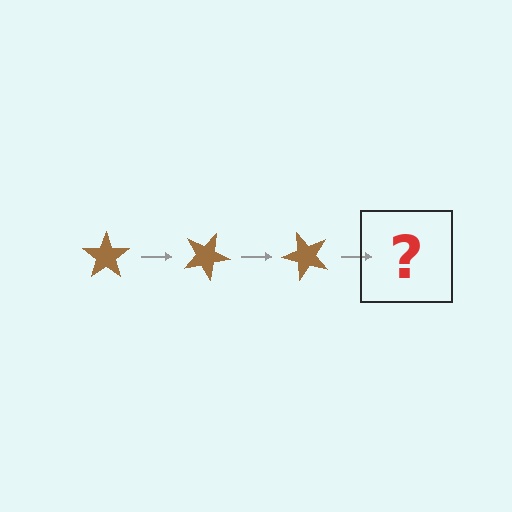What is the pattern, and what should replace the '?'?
The pattern is that the star rotates 25 degrees each step. The '?' should be a brown star rotated 75 degrees.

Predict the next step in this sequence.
The next step is a brown star rotated 75 degrees.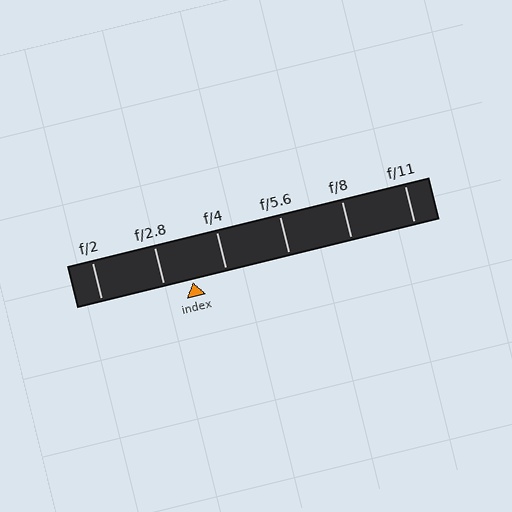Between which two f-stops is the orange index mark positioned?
The index mark is between f/2.8 and f/4.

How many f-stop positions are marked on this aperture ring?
There are 6 f-stop positions marked.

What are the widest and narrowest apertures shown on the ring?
The widest aperture shown is f/2 and the narrowest is f/11.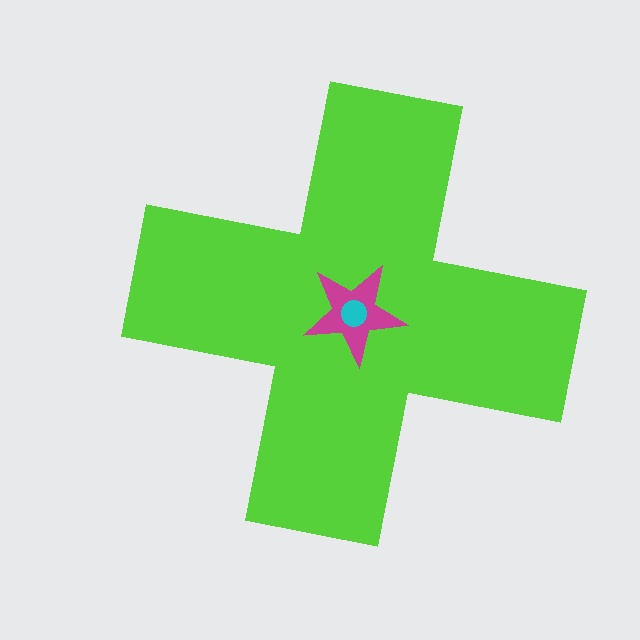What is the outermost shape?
The lime cross.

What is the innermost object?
The cyan circle.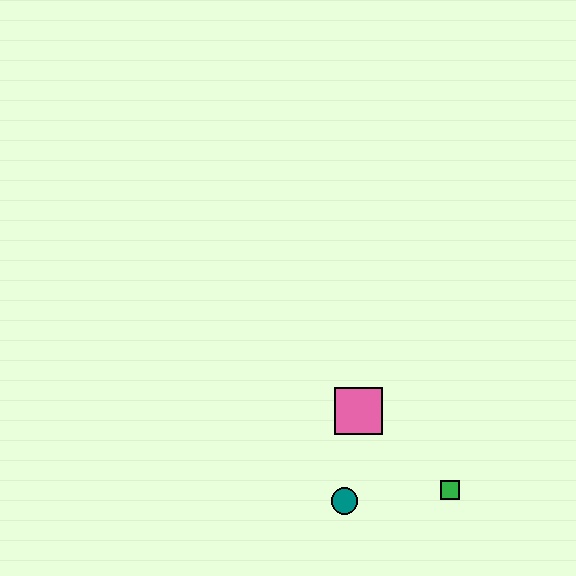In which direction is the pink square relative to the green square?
The pink square is to the left of the green square.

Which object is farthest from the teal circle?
The green square is farthest from the teal circle.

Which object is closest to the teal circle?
The pink square is closest to the teal circle.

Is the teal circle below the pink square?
Yes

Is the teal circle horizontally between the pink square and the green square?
No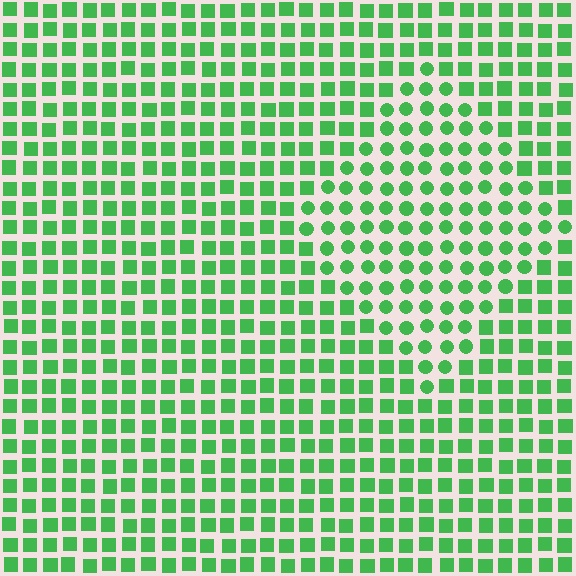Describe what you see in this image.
The image is filled with small green elements arranged in a uniform grid. A diamond-shaped region contains circles, while the surrounding area contains squares. The boundary is defined purely by the change in element shape.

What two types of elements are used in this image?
The image uses circles inside the diamond region and squares outside it.